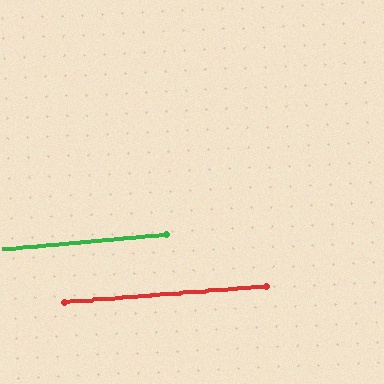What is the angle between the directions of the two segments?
Approximately 1 degree.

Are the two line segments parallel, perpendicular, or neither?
Parallel — their directions differ by only 0.9°.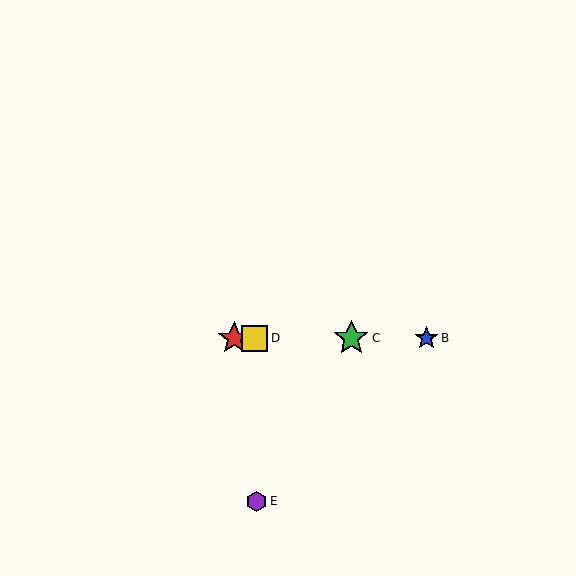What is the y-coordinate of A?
Object A is at y≈338.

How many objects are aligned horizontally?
4 objects (A, B, C, D) are aligned horizontally.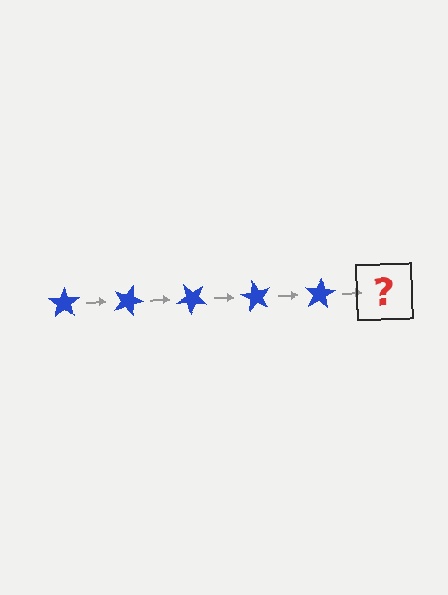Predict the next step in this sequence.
The next step is a blue star rotated 100 degrees.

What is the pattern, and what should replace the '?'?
The pattern is that the star rotates 20 degrees each step. The '?' should be a blue star rotated 100 degrees.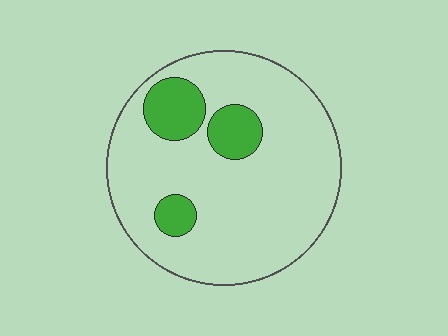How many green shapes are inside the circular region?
3.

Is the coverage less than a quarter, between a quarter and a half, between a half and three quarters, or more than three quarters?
Less than a quarter.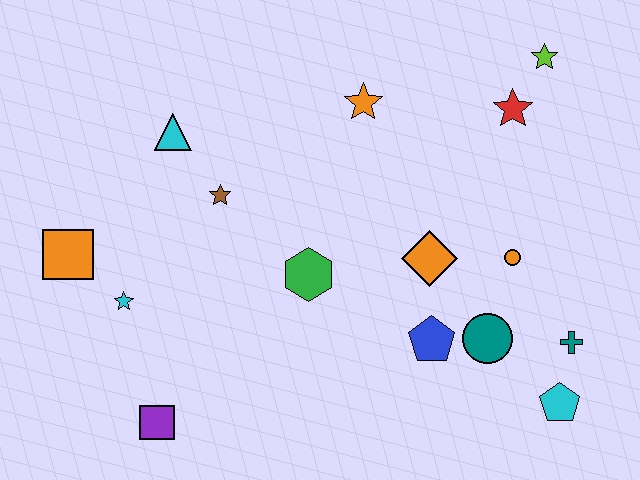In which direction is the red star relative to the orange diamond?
The red star is above the orange diamond.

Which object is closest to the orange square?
The cyan star is closest to the orange square.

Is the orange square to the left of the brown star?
Yes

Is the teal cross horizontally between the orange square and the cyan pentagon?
No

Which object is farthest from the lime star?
The purple square is farthest from the lime star.